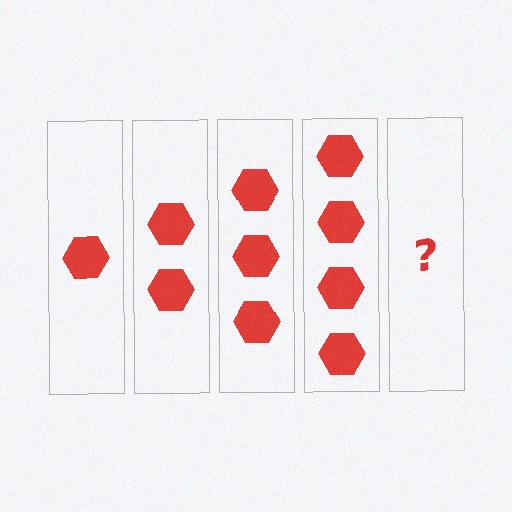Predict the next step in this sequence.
The next step is 5 hexagons.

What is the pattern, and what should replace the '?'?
The pattern is that each step adds one more hexagon. The '?' should be 5 hexagons.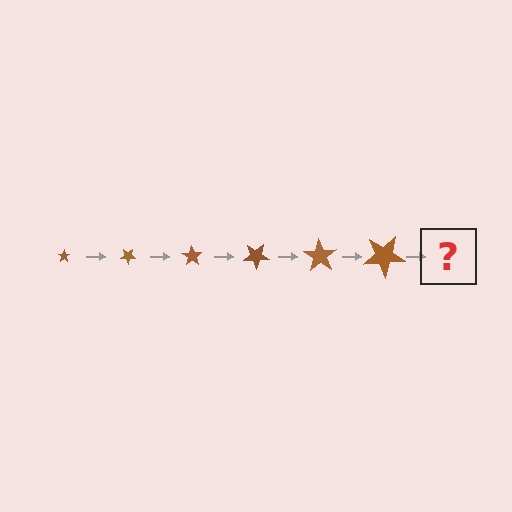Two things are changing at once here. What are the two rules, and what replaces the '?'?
The two rules are that the star grows larger each step and it rotates 35 degrees each step. The '?' should be a star, larger than the previous one and rotated 210 degrees from the start.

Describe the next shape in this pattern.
It should be a star, larger than the previous one and rotated 210 degrees from the start.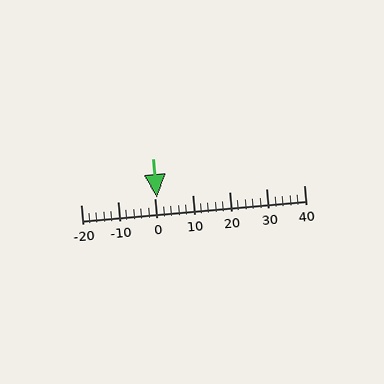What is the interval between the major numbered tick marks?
The major tick marks are spaced 10 units apart.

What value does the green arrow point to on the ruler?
The green arrow points to approximately 1.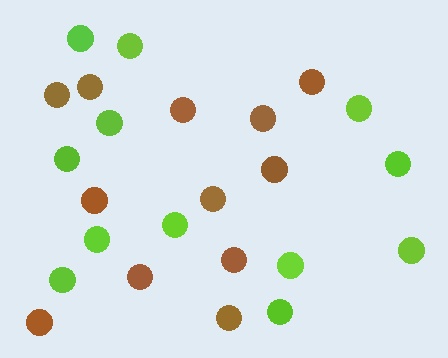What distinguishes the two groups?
There are 2 groups: one group of lime circles (12) and one group of brown circles (12).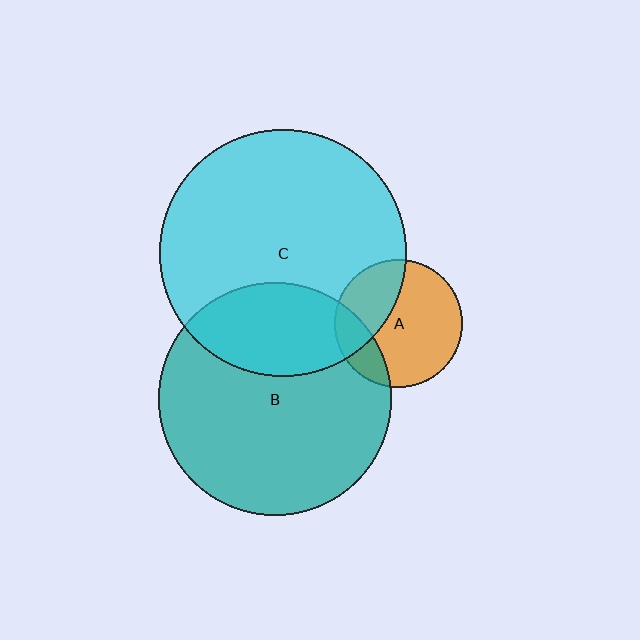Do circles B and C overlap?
Yes.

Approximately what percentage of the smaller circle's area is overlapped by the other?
Approximately 30%.